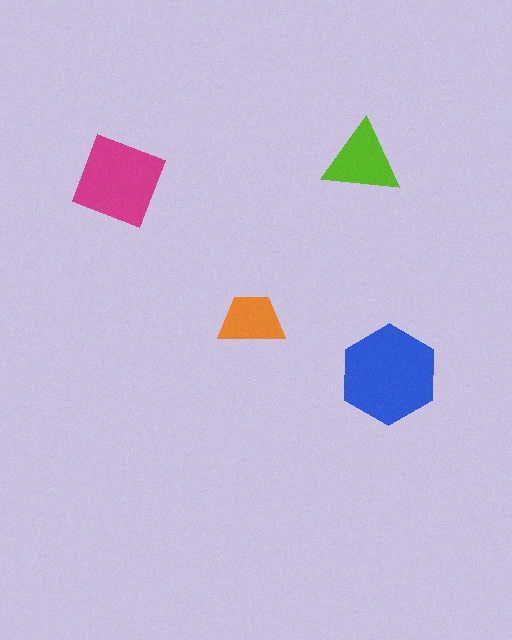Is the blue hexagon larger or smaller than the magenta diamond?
Larger.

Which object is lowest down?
The blue hexagon is bottommost.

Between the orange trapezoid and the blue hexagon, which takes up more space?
The blue hexagon.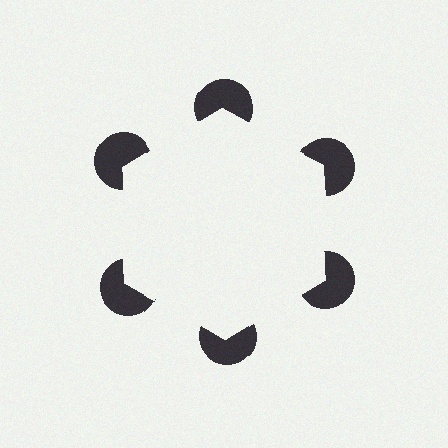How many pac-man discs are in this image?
There are 6 — one at each vertex of the illusory hexagon.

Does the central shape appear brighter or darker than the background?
It typically appears slightly brighter than the background, even though no actual brightness change is drawn.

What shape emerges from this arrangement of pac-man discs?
An illusory hexagon — its edges are inferred from the aligned wedge cuts in the pac-man discs, not physically drawn.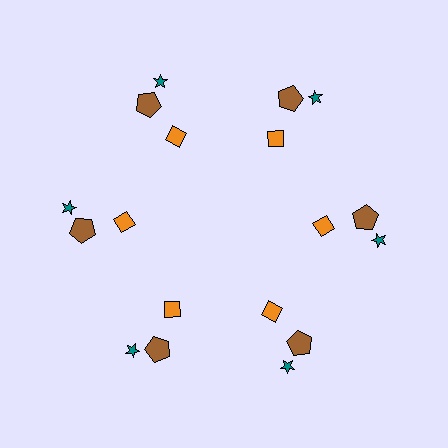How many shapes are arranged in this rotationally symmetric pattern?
There are 18 shapes, arranged in 6 groups of 3.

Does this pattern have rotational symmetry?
Yes, this pattern has 6-fold rotational symmetry. It looks the same after rotating 60 degrees around the center.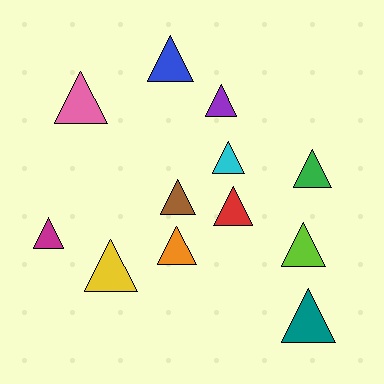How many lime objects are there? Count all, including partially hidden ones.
There is 1 lime object.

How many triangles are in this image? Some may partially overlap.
There are 12 triangles.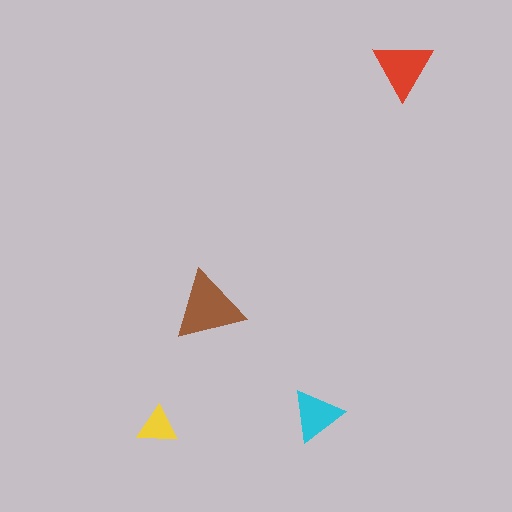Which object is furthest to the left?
The yellow triangle is leftmost.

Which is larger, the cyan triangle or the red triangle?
The red one.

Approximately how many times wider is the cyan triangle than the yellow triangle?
About 1.5 times wider.